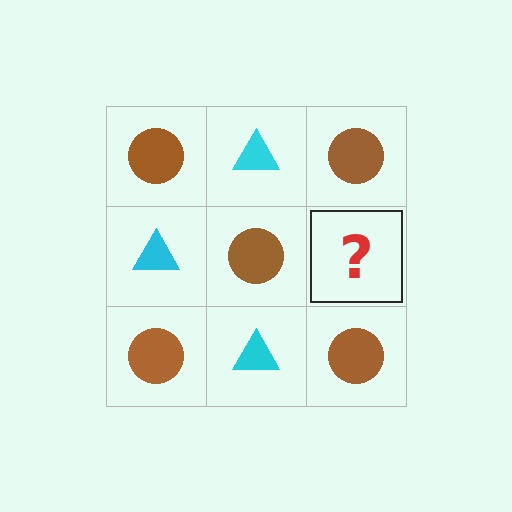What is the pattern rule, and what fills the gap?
The rule is that it alternates brown circle and cyan triangle in a checkerboard pattern. The gap should be filled with a cyan triangle.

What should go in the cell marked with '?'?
The missing cell should contain a cyan triangle.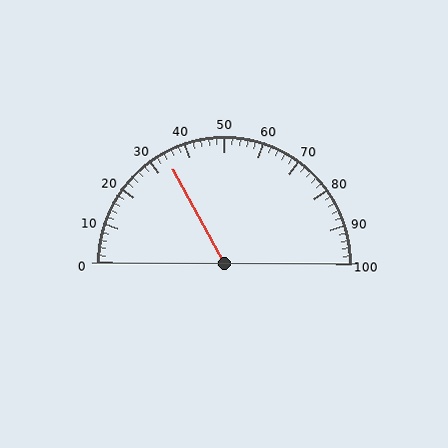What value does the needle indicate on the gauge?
The needle indicates approximately 34.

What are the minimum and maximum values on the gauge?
The gauge ranges from 0 to 100.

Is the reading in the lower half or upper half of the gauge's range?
The reading is in the lower half of the range (0 to 100).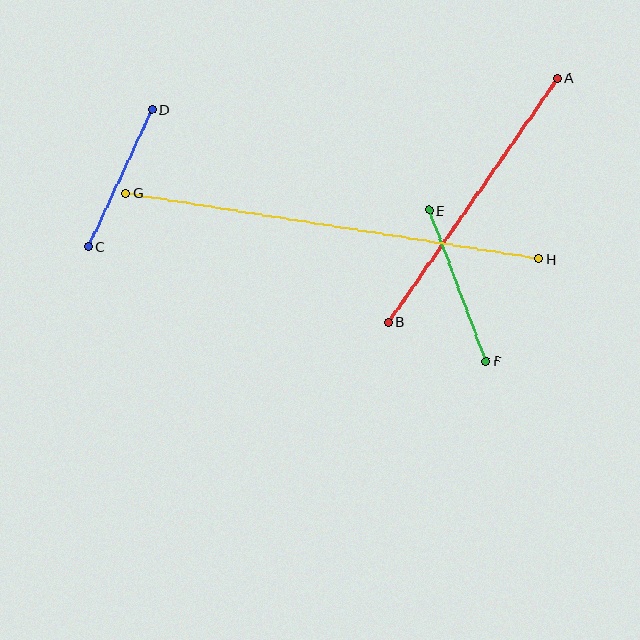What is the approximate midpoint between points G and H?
The midpoint is at approximately (332, 226) pixels.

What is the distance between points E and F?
The distance is approximately 161 pixels.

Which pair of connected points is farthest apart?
Points G and H are farthest apart.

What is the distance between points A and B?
The distance is approximately 297 pixels.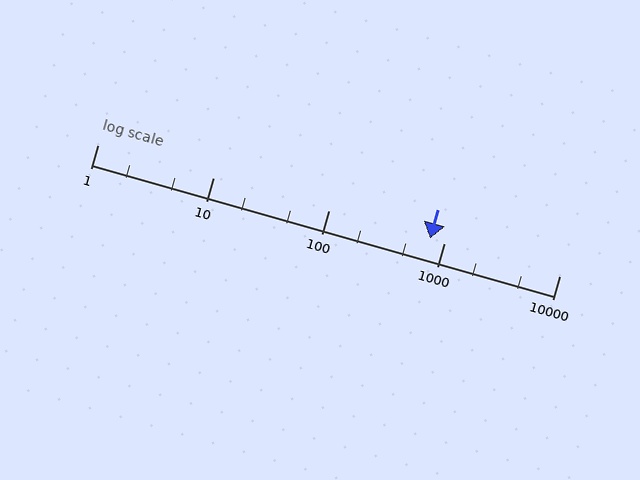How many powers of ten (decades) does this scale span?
The scale spans 4 decades, from 1 to 10000.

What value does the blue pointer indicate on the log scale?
The pointer indicates approximately 760.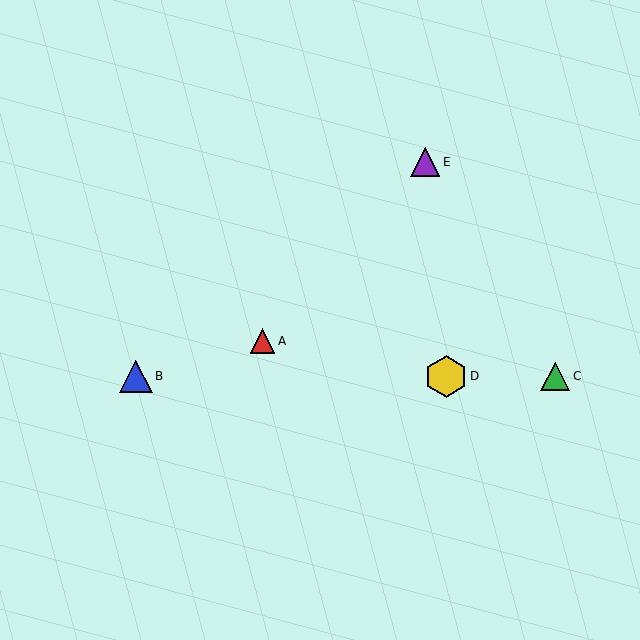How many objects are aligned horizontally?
3 objects (B, C, D) are aligned horizontally.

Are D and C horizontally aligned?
Yes, both are at y≈376.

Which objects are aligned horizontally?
Objects B, C, D are aligned horizontally.